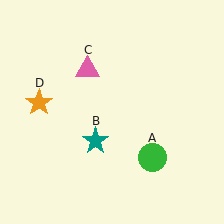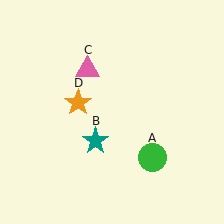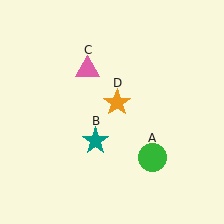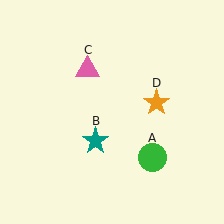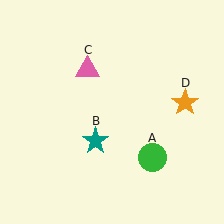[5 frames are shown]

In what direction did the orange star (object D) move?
The orange star (object D) moved right.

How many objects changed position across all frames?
1 object changed position: orange star (object D).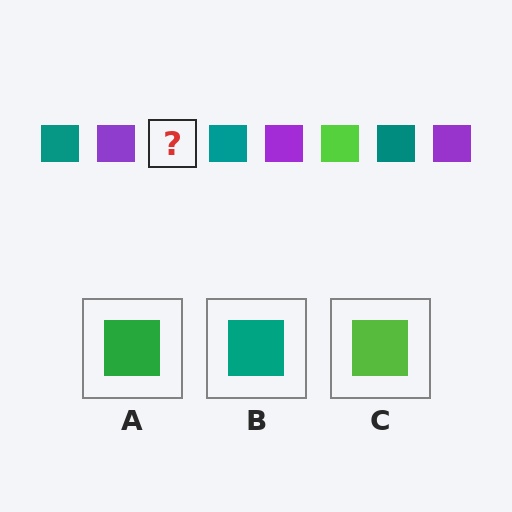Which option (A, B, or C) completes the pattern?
C.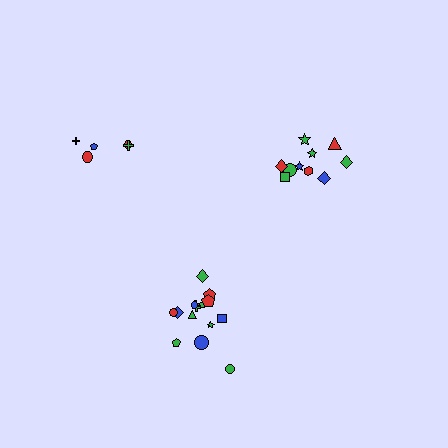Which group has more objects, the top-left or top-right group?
The top-right group.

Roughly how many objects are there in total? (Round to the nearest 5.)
Roughly 30 objects in total.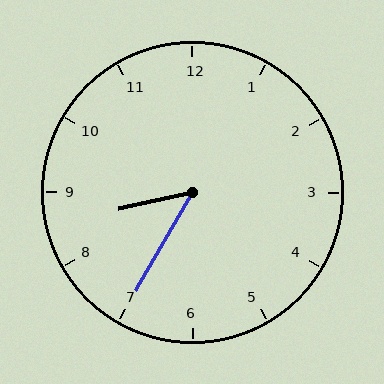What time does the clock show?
8:35.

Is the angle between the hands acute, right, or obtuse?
It is acute.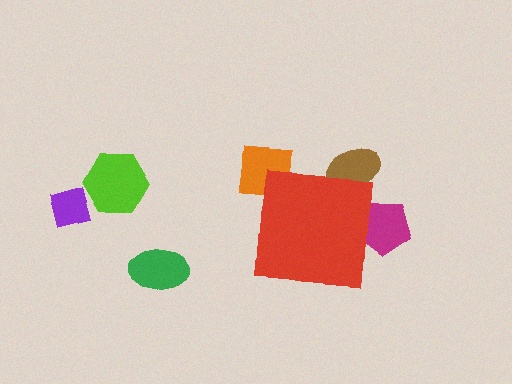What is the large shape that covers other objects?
A red square.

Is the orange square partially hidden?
Yes, the orange square is partially hidden behind the red square.